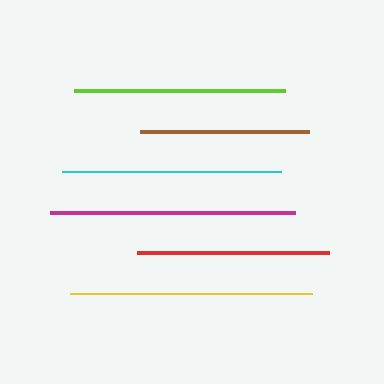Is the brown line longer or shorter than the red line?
The red line is longer than the brown line.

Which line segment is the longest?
The magenta line is the longest at approximately 245 pixels.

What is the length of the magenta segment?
The magenta segment is approximately 245 pixels long.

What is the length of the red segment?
The red segment is approximately 191 pixels long.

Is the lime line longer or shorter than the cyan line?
The cyan line is longer than the lime line.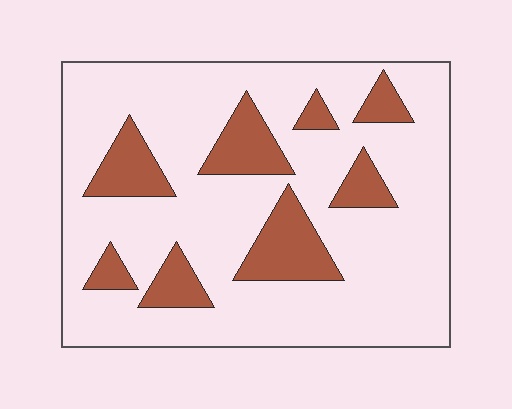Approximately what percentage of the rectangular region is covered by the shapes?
Approximately 20%.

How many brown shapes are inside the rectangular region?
8.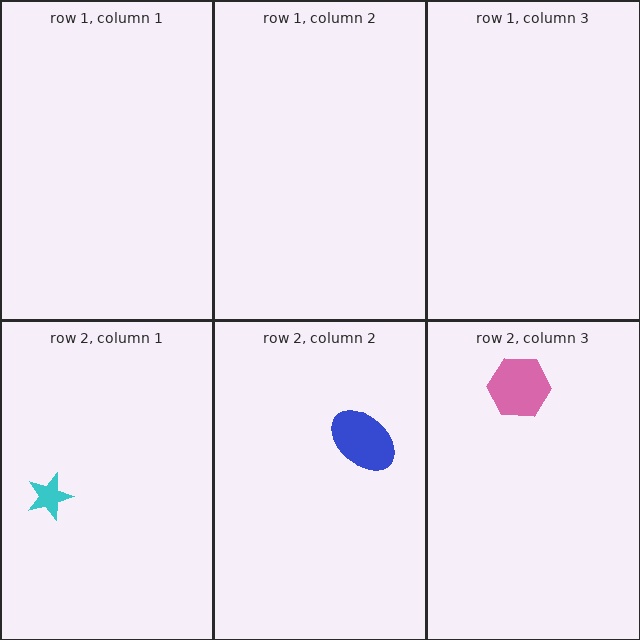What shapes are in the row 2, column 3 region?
The pink hexagon.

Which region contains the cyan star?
The row 2, column 1 region.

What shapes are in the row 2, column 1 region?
The cyan star.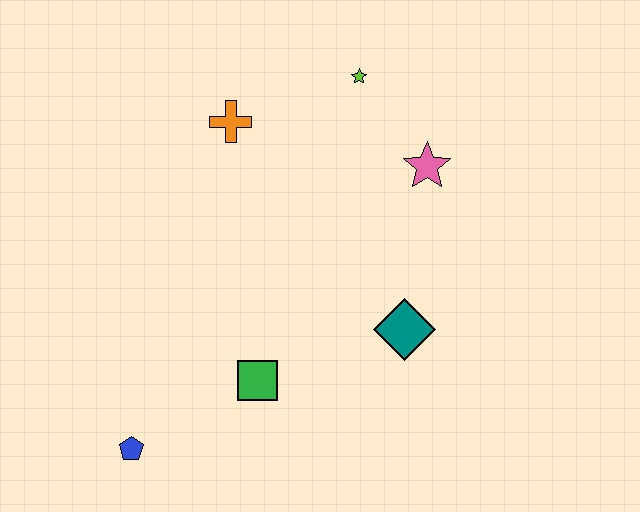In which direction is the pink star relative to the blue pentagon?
The pink star is to the right of the blue pentagon.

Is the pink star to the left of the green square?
No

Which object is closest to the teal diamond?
The green square is closest to the teal diamond.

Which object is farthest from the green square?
The lime star is farthest from the green square.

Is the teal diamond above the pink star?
No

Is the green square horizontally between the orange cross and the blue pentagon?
No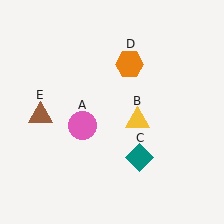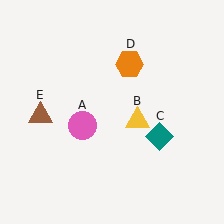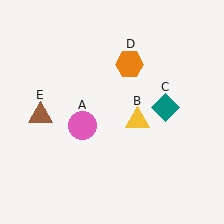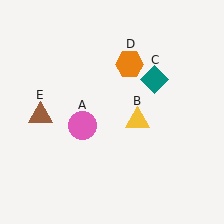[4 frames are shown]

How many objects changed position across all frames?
1 object changed position: teal diamond (object C).